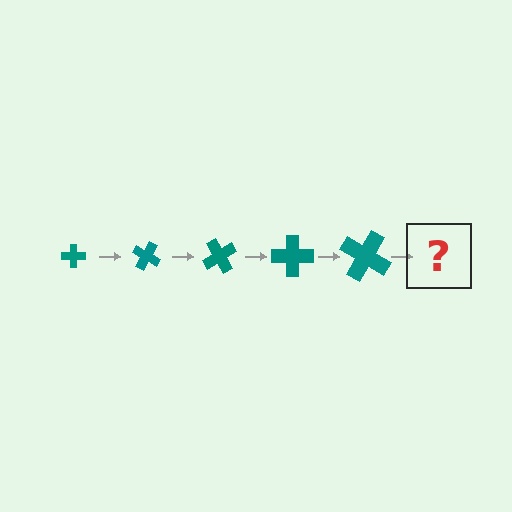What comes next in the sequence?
The next element should be a cross, larger than the previous one and rotated 150 degrees from the start.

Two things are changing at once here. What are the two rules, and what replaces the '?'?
The two rules are that the cross grows larger each step and it rotates 30 degrees each step. The '?' should be a cross, larger than the previous one and rotated 150 degrees from the start.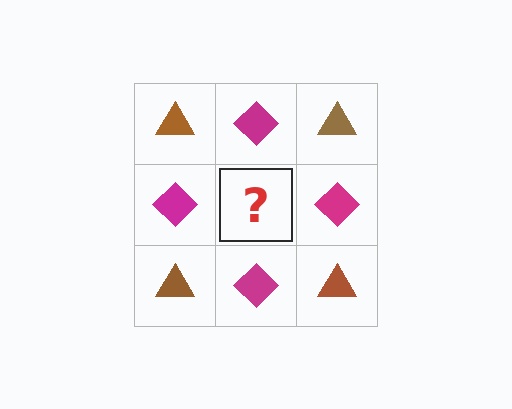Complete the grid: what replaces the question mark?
The question mark should be replaced with a brown triangle.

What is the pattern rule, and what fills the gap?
The rule is that it alternates brown triangle and magenta diamond in a checkerboard pattern. The gap should be filled with a brown triangle.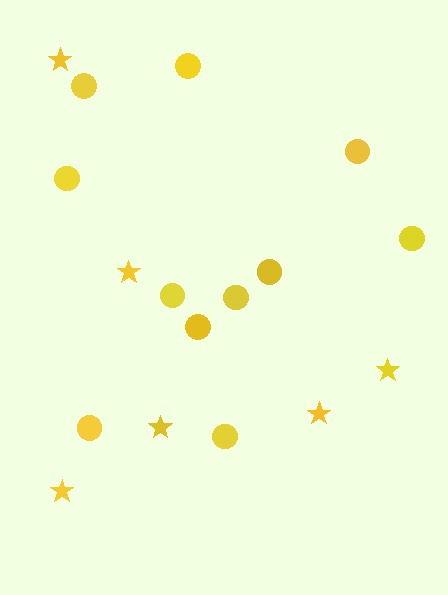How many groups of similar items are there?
There are 2 groups: one group of stars (6) and one group of circles (11).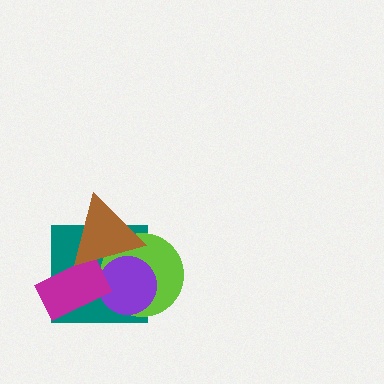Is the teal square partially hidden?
Yes, it is partially covered by another shape.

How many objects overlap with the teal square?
4 objects overlap with the teal square.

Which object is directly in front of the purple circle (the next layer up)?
The magenta rectangle is directly in front of the purple circle.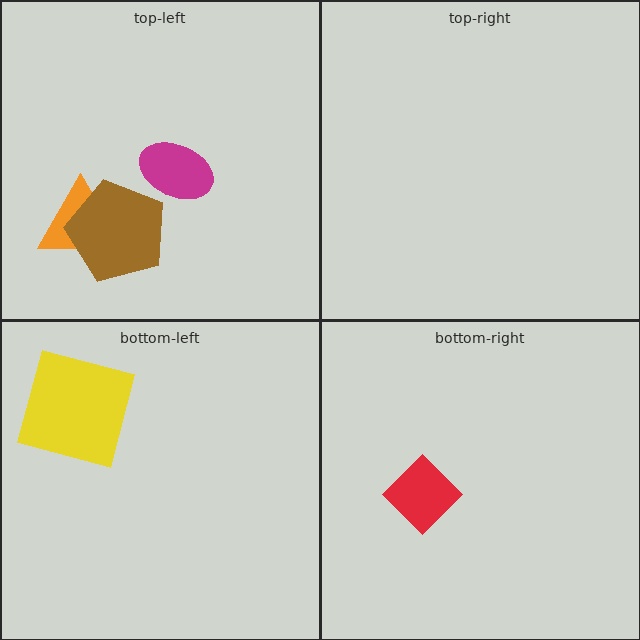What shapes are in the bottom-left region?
The yellow square.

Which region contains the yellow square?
The bottom-left region.